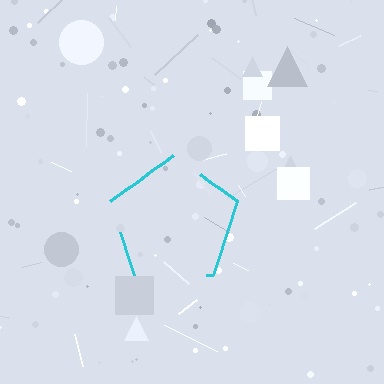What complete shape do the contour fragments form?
The contour fragments form a pentagon.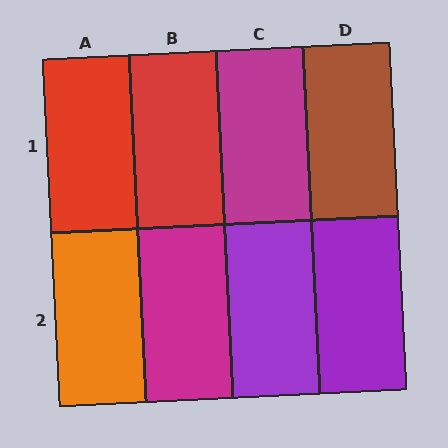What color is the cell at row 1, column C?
Magenta.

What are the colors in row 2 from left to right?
Orange, magenta, purple, purple.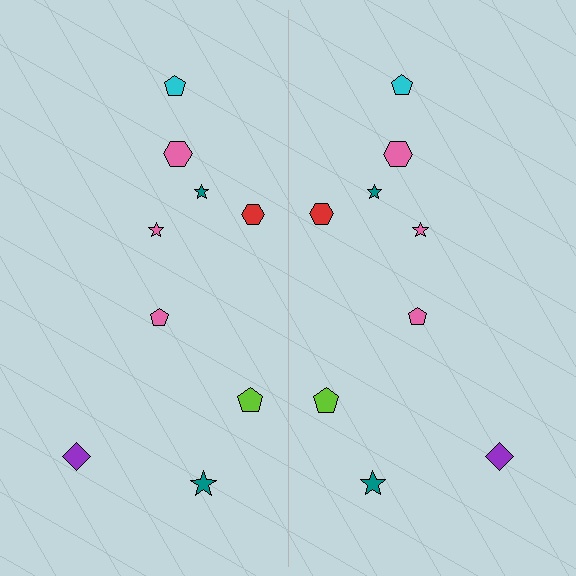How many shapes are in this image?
There are 18 shapes in this image.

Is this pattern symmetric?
Yes, this pattern has bilateral (reflection) symmetry.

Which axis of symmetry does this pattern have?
The pattern has a vertical axis of symmetry running through the center of the image.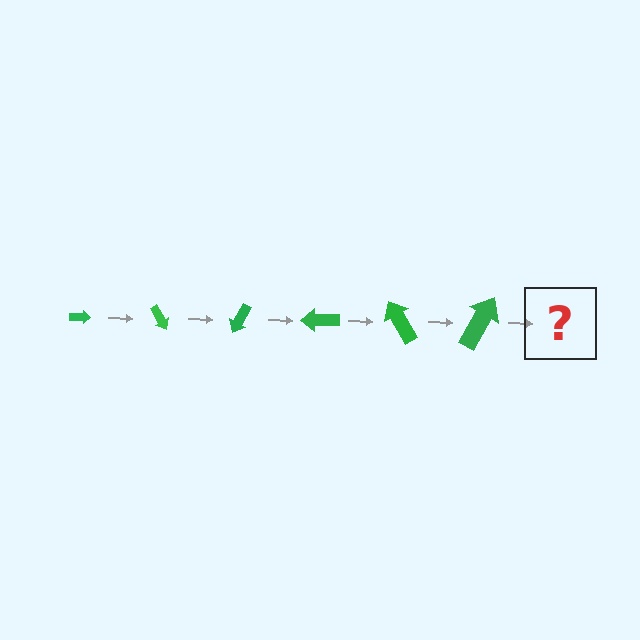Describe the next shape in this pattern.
It should be an arrow, larger than the previous one and rotated 360 degrees from the start.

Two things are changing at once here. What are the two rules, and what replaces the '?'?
The two rules are that the arrow grows larger each step and it rotates 60 degrees each step. The '?' should be an arrow, larger than the previous one and rotated 360 degrees from the start.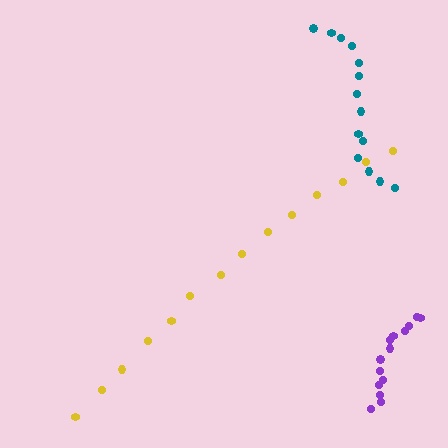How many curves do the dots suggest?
There are 3 distinct paths.